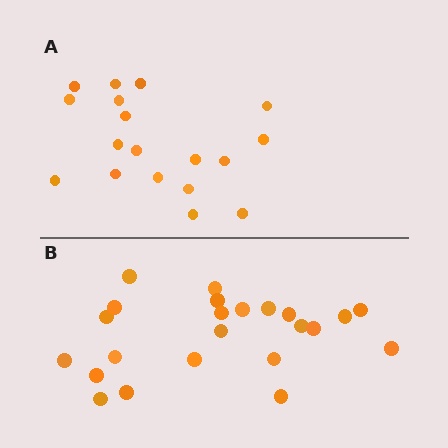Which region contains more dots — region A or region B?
Region B (the bottom region) has more dots.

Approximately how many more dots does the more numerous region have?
Region B has about 5 more dots than region A.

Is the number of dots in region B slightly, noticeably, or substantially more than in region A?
Region B has noticeably more, but not dramatically so. The ratio is roughly 1.3 to 1.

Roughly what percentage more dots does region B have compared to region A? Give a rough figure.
About 30% more.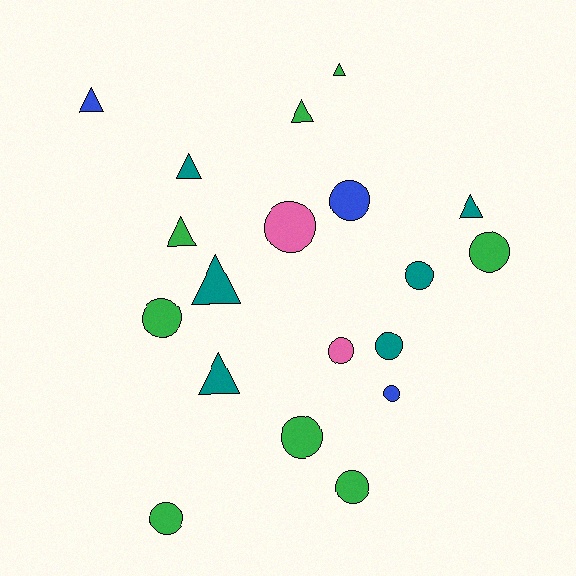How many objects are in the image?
There are 19 objects.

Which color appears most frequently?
Green, with 8 objects.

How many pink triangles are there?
There are no pink triangles.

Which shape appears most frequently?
Circle, with 11 objects.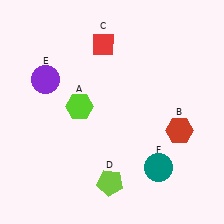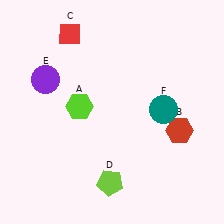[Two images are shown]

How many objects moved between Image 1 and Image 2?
2 objects moved between the two images.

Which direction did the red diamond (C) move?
The red diamond (C) moved left.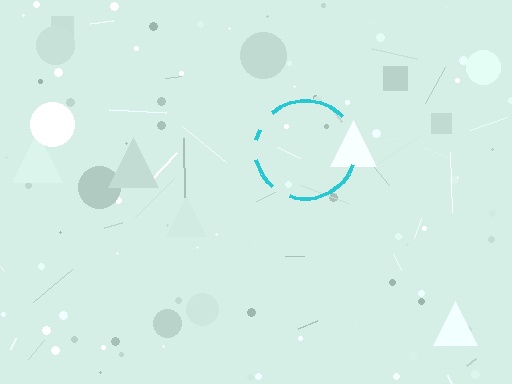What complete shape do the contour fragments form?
The contour fragments form a circle.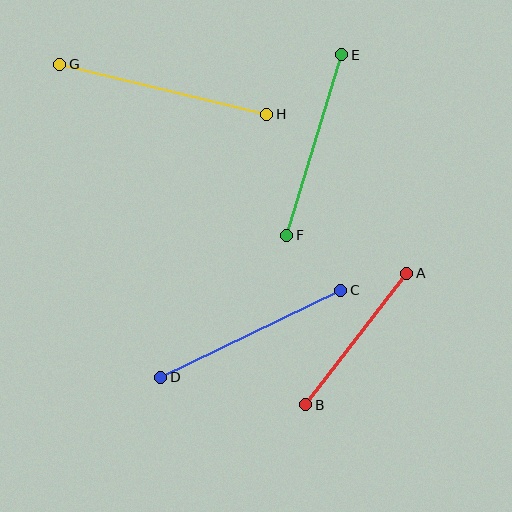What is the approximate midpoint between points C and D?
The midpoint is at approximately (251, 334) pixels.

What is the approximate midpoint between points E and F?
The midpoint is at approximately (314, 145) pixels.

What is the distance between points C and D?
The distance is approximately 200 pixels.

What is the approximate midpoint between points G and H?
The midpoint is at approximately (163, 89) pixels.